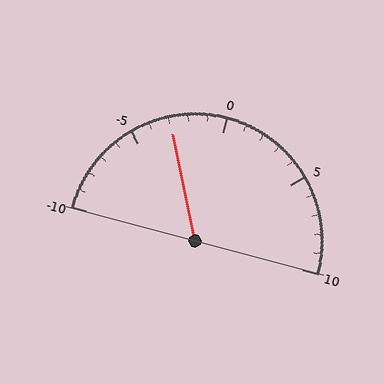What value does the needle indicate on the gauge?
The needle indicates approximately -3.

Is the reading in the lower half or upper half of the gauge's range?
The reading is in the lower half of the range (-10 to 10).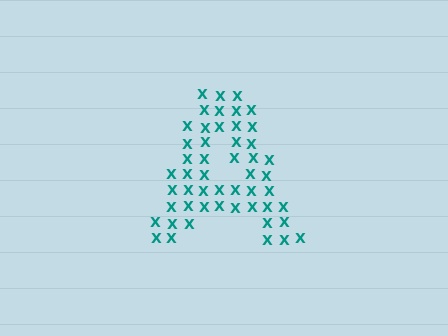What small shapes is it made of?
It is made of small letter X's.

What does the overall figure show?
The overall figure shows the letter A.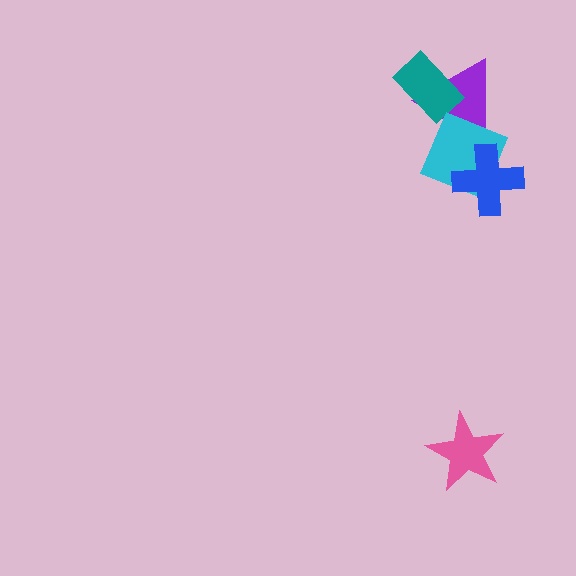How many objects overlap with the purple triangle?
2 objects overlap with the purple triangle.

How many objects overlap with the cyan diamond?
2 objects overlap with the cyan diamond.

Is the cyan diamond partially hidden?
Yes, it is partially covered by another shape.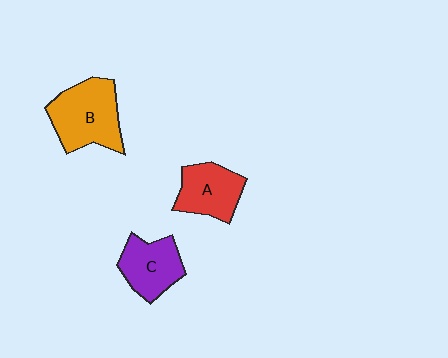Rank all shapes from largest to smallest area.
From largest to smallest: B (orange), A (red), C (purple).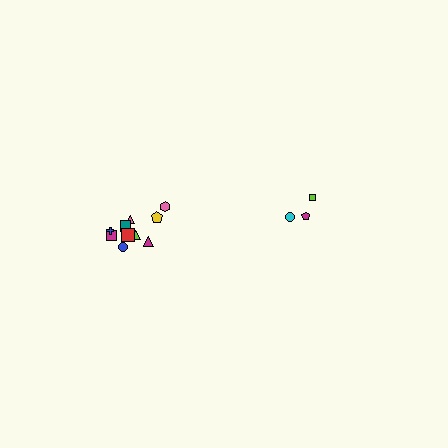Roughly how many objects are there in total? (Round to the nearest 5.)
Roughly 15 objects in total.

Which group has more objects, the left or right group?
The left group.